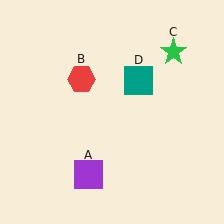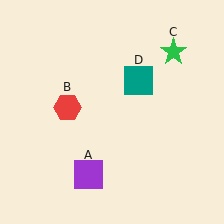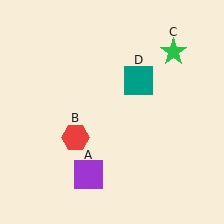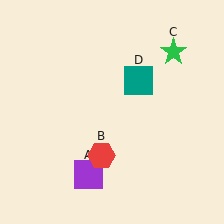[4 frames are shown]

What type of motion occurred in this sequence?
The red hexagon (object B) rotated counterclockwise around the center of the scene.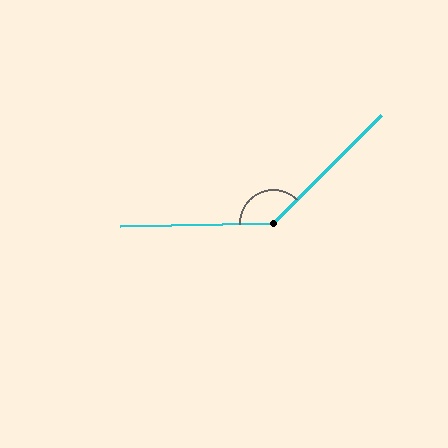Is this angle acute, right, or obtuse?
It is obtuse.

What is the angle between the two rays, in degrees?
Approximately 136 degrees.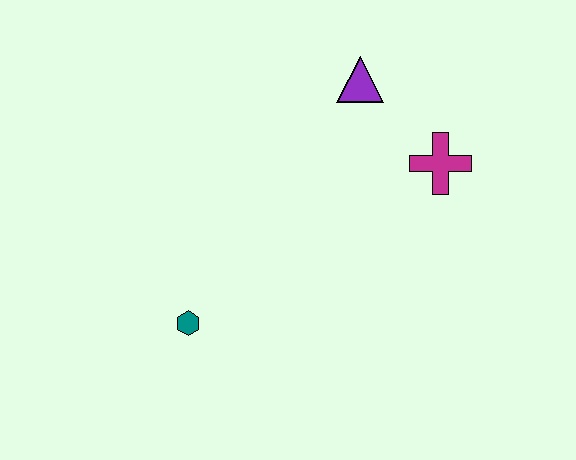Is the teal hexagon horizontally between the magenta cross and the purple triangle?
No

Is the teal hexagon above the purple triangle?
No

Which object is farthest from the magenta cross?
The teal hexagon is farthest from the magenta cross.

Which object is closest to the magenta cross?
The purple triangle is closest to the magenta cross.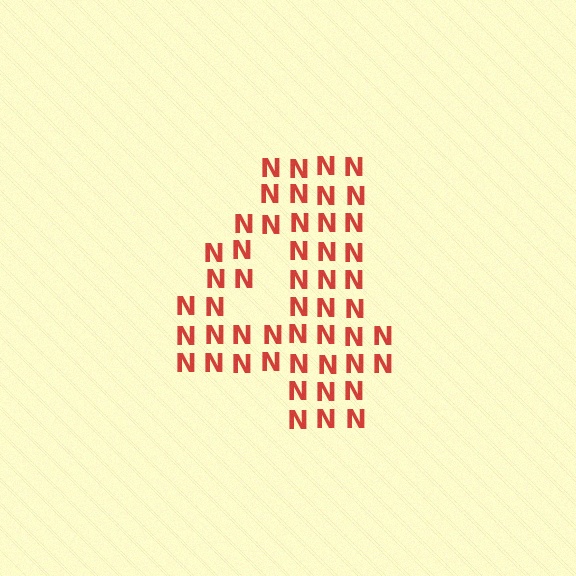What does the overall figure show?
The overall figure shows the digit 4.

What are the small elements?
The small elements are letter N's.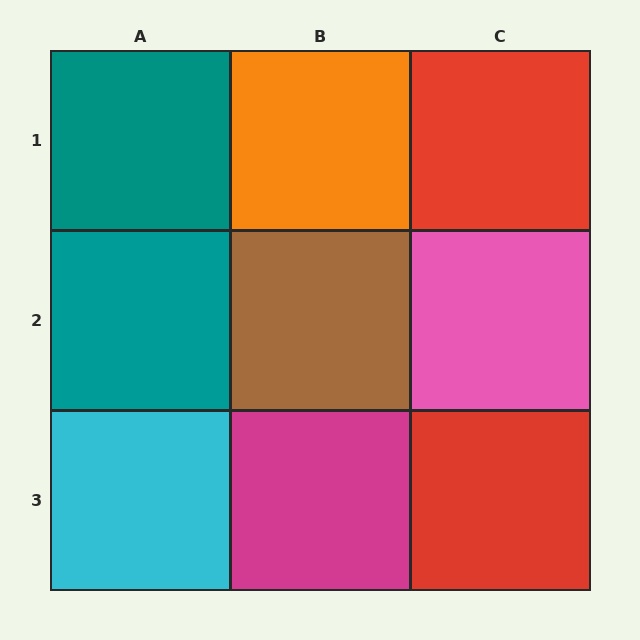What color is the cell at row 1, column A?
Teal.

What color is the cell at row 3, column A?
Cyan.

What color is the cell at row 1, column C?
Red.